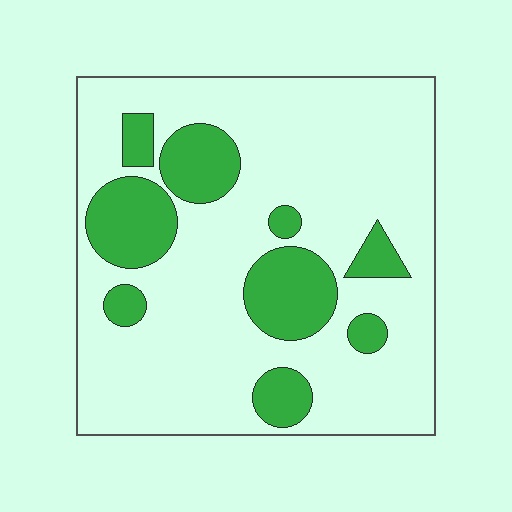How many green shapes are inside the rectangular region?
9.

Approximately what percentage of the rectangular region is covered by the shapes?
Approximately 25%.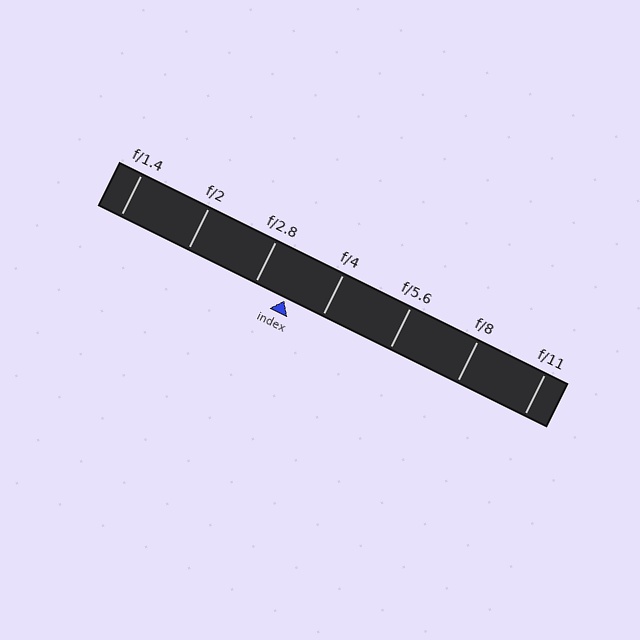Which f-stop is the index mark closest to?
The index mark is closest to f/2.8.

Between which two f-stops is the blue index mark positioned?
The index mark is between f/2.8 and f/4.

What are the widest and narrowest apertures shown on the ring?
The widest aperture shown is f/1.4 and the narrowest is f/11.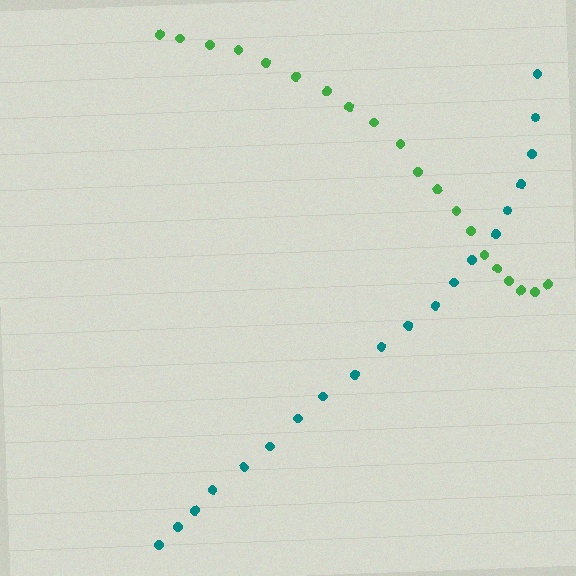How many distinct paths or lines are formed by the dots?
There are 2 distinct paths.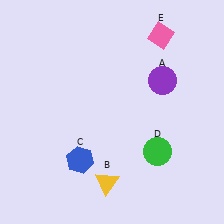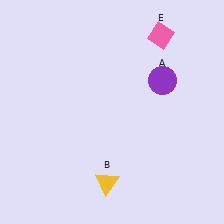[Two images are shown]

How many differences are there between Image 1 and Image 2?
There are 2 differences between the two images.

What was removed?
The blue hexagon (C), the green circle (D) were removed in Image 2.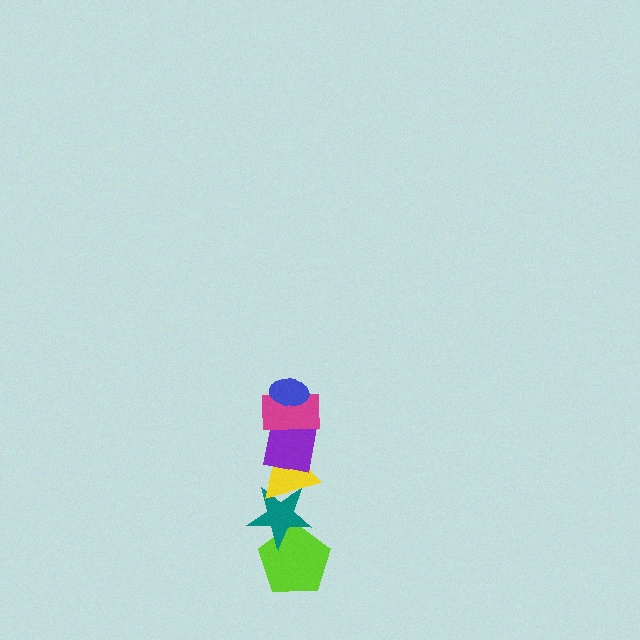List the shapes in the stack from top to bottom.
From top to bottom: the blue ellipse, the magenta rectangle, the purple square, the yellow triangle, the teal star, the lime pentagon.